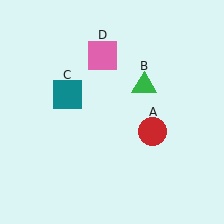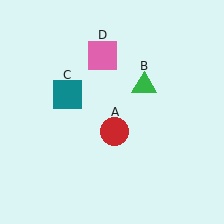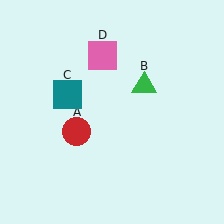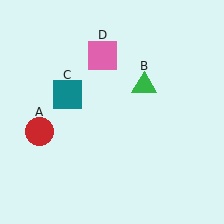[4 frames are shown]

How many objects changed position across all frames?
1 object changed position: red circle (object A).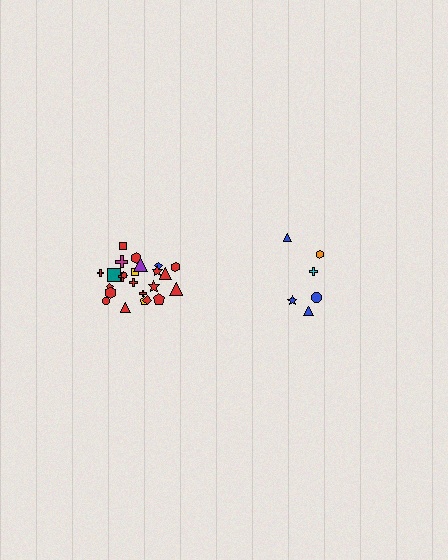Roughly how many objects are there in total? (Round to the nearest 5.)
Roughly 30 objects in total.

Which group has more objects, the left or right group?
The left group.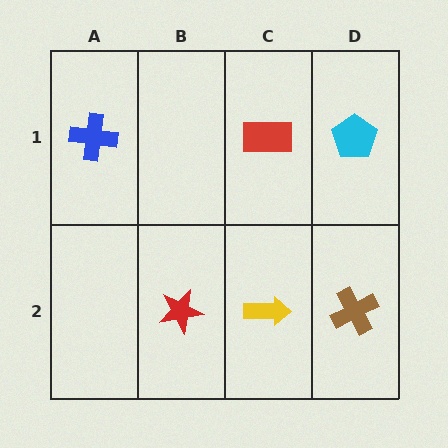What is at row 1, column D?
A cyan pentagon.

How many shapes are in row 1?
3 shapes.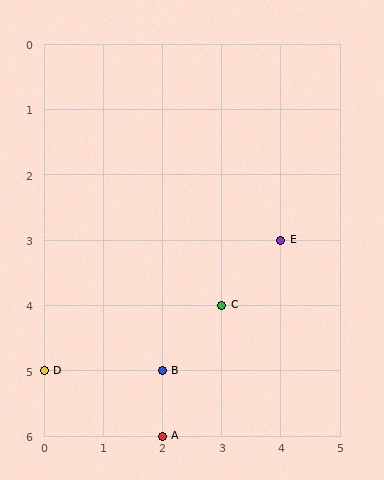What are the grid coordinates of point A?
Point A is at grid coordinates (2, 6).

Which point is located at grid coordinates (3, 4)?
Point C is at (3, 4).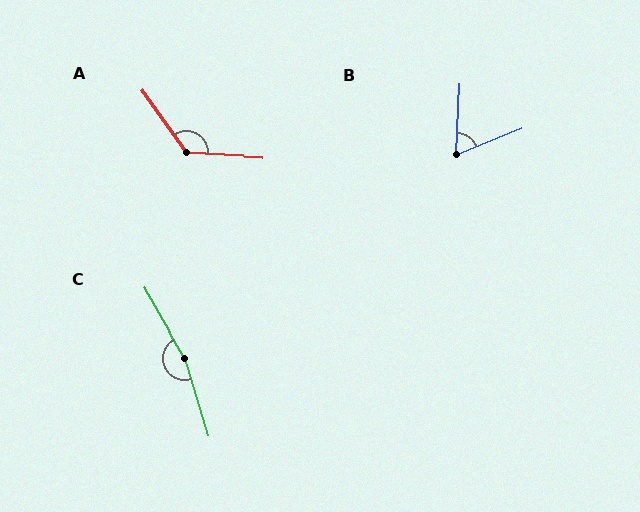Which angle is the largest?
C, at approximately 167 degrees.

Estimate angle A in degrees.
Approximately 129 degrees.